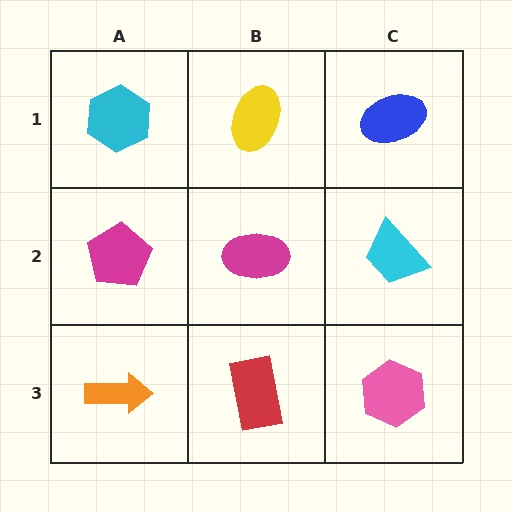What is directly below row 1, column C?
A cyan trapezoid.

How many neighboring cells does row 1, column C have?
2.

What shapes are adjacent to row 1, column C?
A cyan trapezoid (row 2, column C), a yellow ellipse (row 1, column B).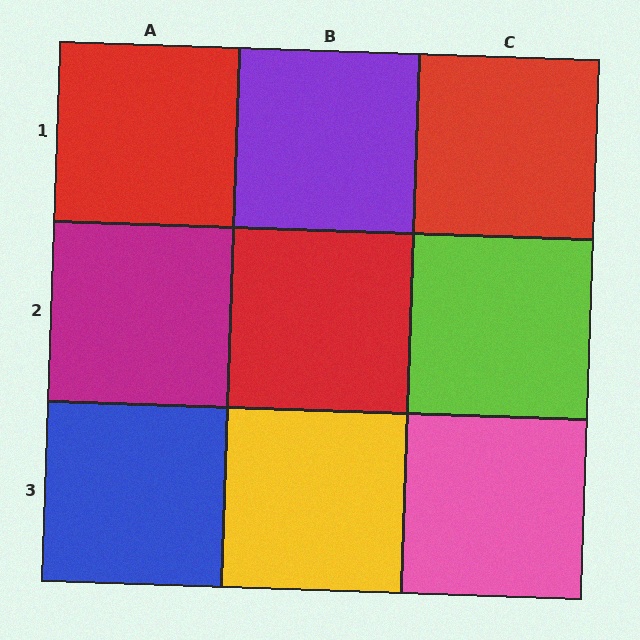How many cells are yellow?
1 cell is yellow.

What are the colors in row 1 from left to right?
Red, purple, red.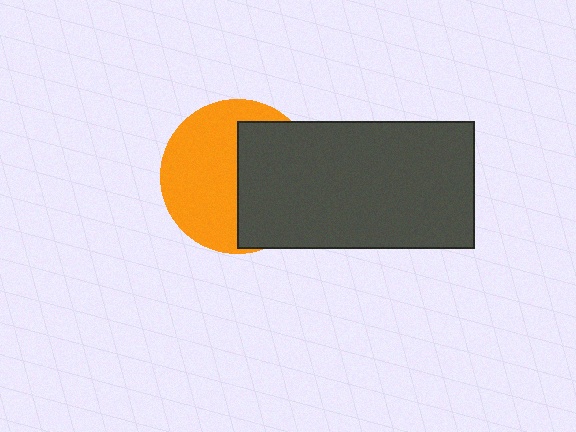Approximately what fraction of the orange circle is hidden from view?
Roughly 45% of the orange circle is hidden behind the dark gray rectangle.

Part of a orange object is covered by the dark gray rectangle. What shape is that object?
It is a circle.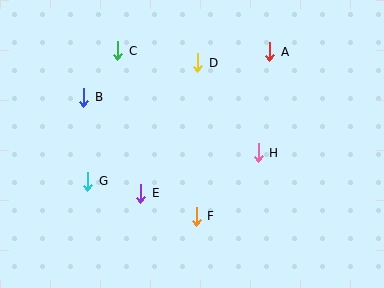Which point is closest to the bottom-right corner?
Point H is closest to the bottom-right corner.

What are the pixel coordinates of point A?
Point A is at (270, 52).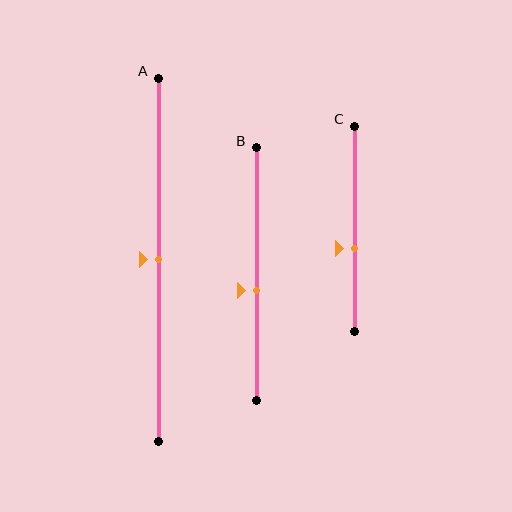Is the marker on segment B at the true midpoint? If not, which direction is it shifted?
No, the marker on segment B is shifted downward by about 6% of the segment length.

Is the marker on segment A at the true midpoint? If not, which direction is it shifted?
Yes, the marker on segment A is at the true midpoint.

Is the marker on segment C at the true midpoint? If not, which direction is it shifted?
No, the marker on segment C is shifted downward by about 9% of the segment length.